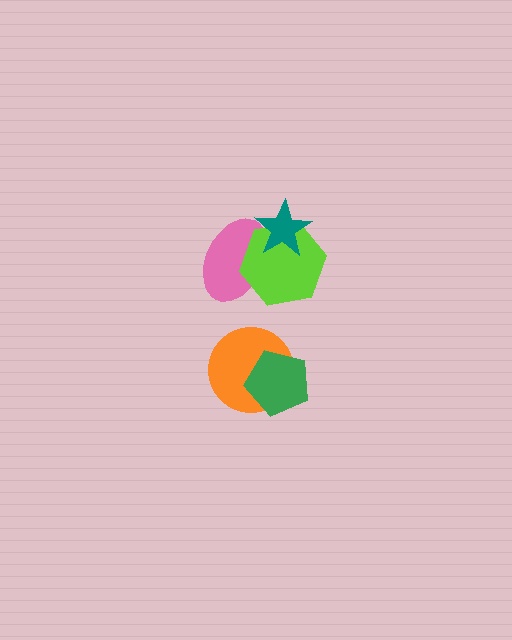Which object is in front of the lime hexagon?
The teal star is in front of the lime hexagon.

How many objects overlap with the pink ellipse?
2 objects overlap with the pink ellipse.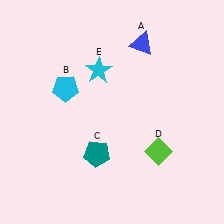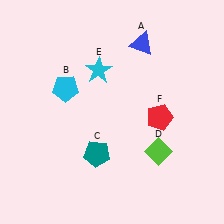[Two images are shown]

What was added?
A red pentagon (F) was added in Image 2.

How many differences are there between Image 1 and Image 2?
There is 1 difference between the two images.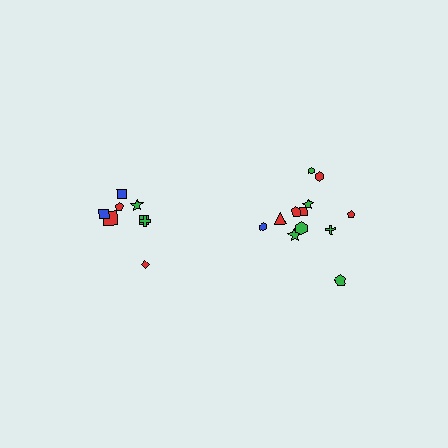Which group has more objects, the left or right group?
The right group.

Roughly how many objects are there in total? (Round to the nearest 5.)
Roughly 20 objects in total.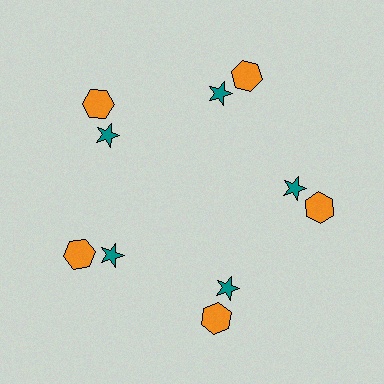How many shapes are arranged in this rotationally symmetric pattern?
There are 10 shapes, arranged in 5 groups of 2.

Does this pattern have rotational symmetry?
Yes, this pattern has 5-fold rotational symmetry. It looks the same after rotating 72 degrees around the center.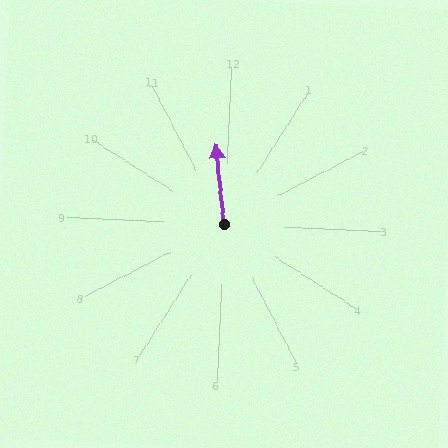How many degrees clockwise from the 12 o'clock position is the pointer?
Approximately 352 degrees.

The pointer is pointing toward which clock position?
Roughly 12 o'clock.